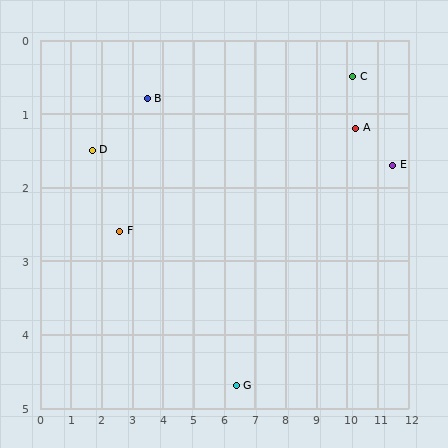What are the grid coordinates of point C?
Point C is at approximately (10.2, 0.5).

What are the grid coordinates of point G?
Point G is at approximately (6.4, 4.7).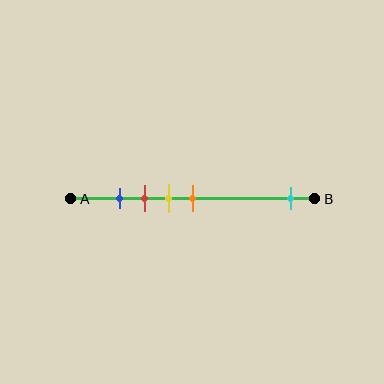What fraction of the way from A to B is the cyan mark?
The cyan mark is approximately 90% (0.9) of the way from A to B.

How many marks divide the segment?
There are 5 marks dividing the segment.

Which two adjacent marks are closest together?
The blue and red marks are the closest adjacent pair.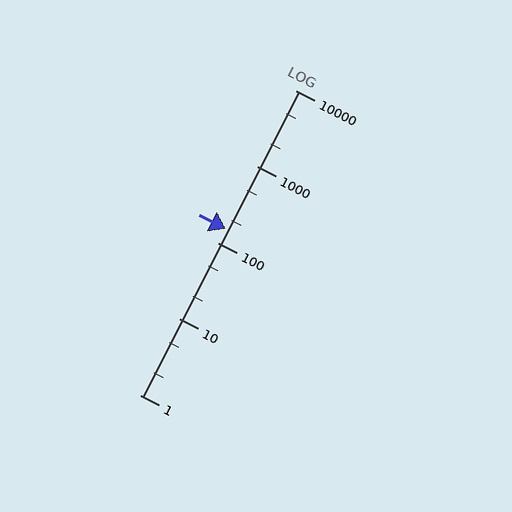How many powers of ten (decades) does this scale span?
The scale spans 4 decades, from 1 to 10000.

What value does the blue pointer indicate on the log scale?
The pointer indicates approximately 150.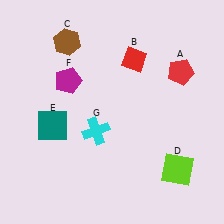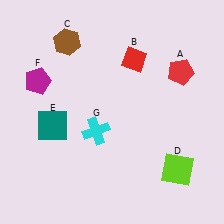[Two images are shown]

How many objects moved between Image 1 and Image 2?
1 object moved between the two images.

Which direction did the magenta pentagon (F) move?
The magenta pentagon (F) moved left.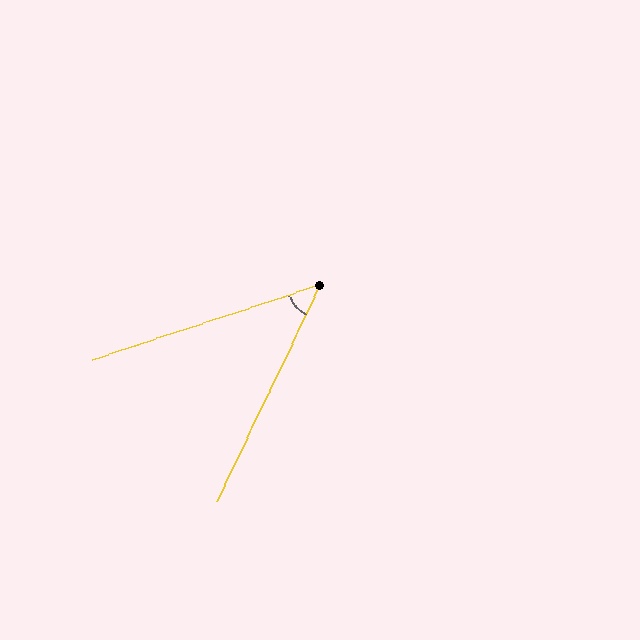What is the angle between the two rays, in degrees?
Approximately 46 degrees.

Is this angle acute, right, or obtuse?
It is acute.